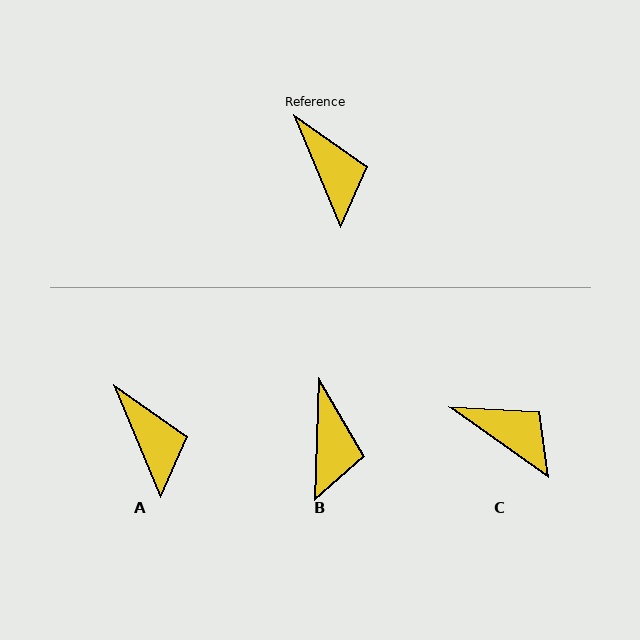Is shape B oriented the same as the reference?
No, it is off by about 25 degrees.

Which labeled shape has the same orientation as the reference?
A.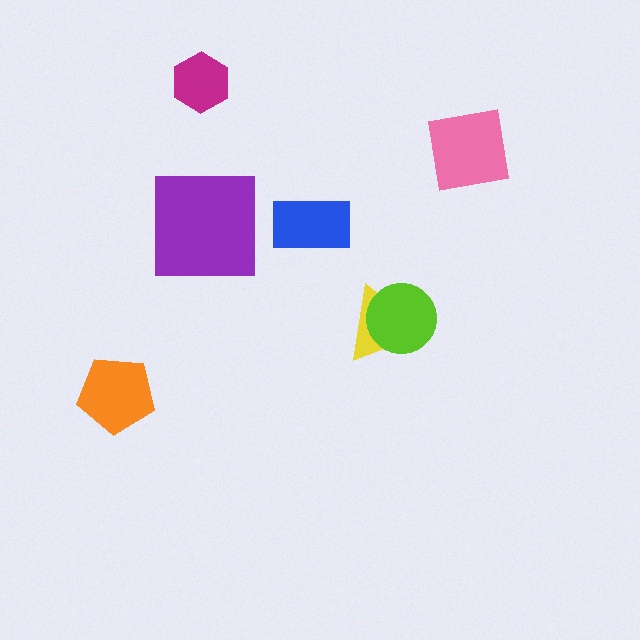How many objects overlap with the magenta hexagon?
0 objects overlap with the magenta hexagon.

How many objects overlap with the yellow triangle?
1 object overlaps with the yellow triangle.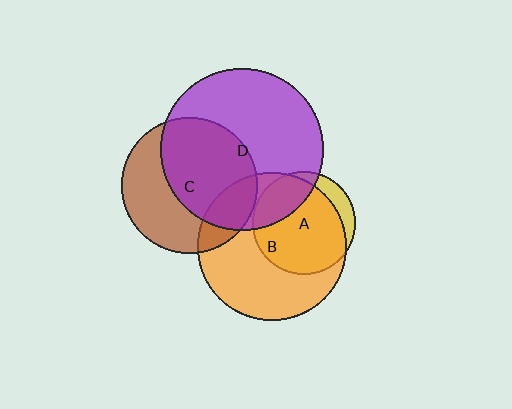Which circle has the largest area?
Circle D (purple).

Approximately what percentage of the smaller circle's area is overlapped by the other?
Approximately 85%.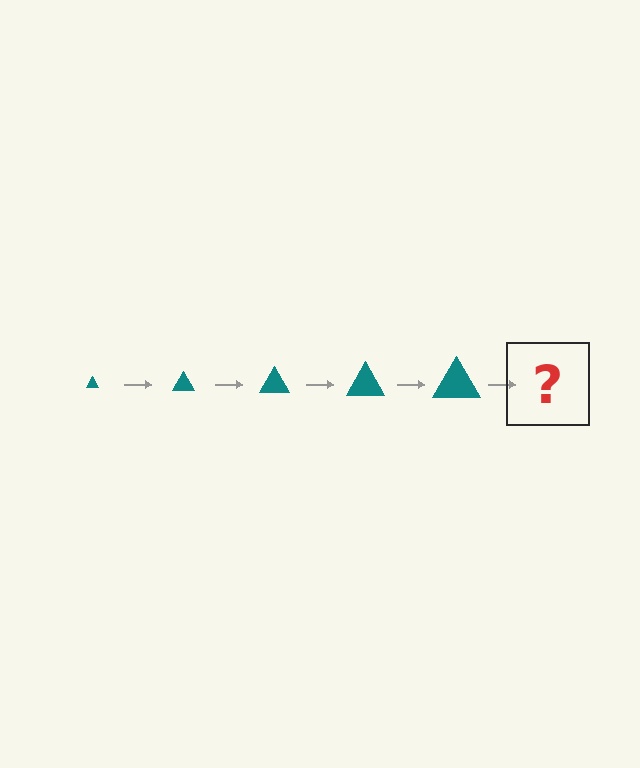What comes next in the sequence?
The next element should be a teal triangle, larger than the previous one.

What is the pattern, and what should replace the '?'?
The pattern is that the triangle gets progressively larger each step. The '?' should be a teal triangle, larger than the previous one.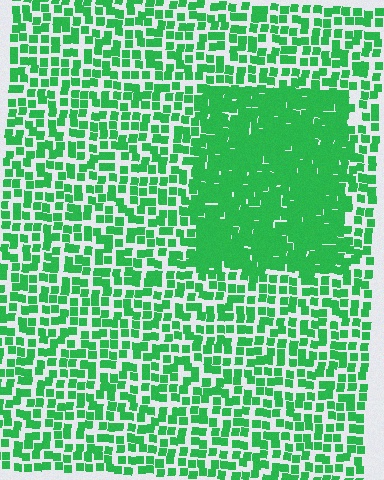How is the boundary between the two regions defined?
The boundary is defined by a change in element density (approximately 2.2x ratio). All elements are the same color, size, and shape.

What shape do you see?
I see a rectangle.